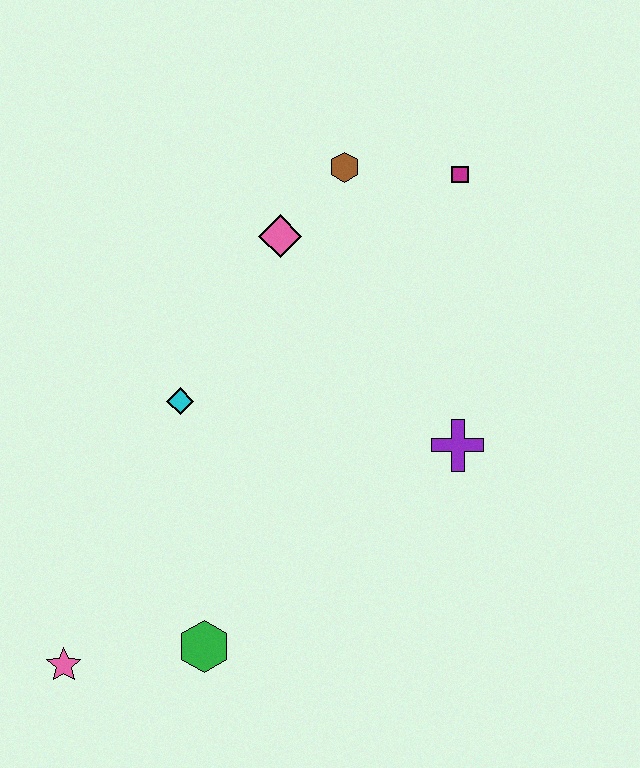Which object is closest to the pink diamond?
The brown hexagon is closest to the pink diamond.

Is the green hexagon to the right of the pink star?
Yes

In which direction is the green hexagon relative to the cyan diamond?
The green hexagon is below the cyan diamond.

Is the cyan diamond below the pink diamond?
Yes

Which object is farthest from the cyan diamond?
The magenta square is farthest from the cyan diamond.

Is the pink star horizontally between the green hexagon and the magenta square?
No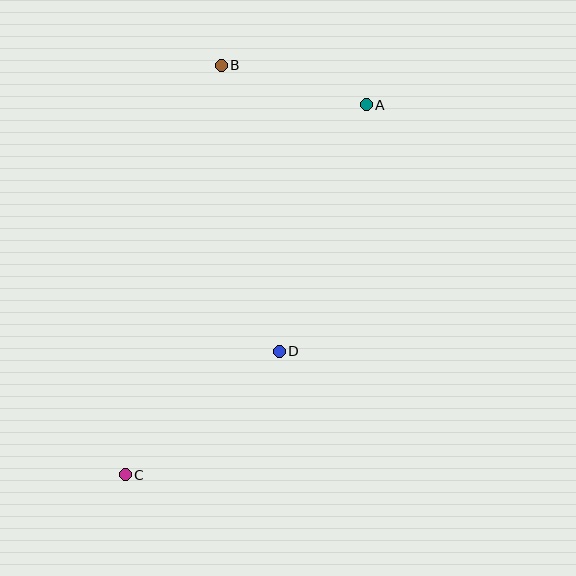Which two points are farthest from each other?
Points A and C are farthest from each other.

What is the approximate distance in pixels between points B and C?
The distance between B and C is approximately 421 pixels.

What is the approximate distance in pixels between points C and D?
The distance between C and D is approximately 197 pixels.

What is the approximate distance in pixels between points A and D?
The distance between A and D is approximately 261 pixels.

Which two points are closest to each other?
Points A and B are closest to each other.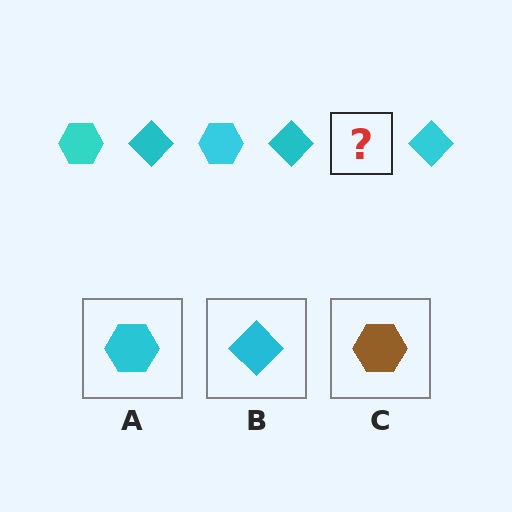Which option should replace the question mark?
Option A.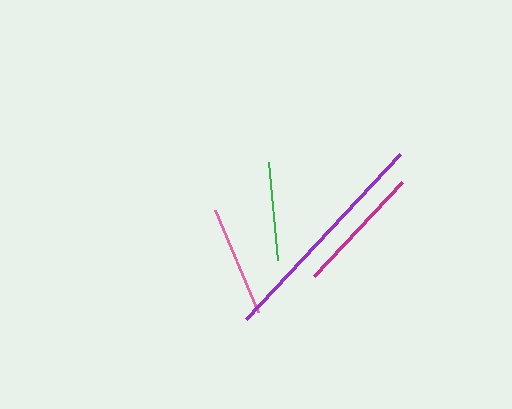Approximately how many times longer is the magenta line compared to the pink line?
The magenta line is approximately 1.2 times the length of the pink line.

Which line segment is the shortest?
The green line is the shortest at approximately 99 pixels.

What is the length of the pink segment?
The pink segment is approximately 111 pixels long.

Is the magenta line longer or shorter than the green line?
The magenta line is longer than the green line.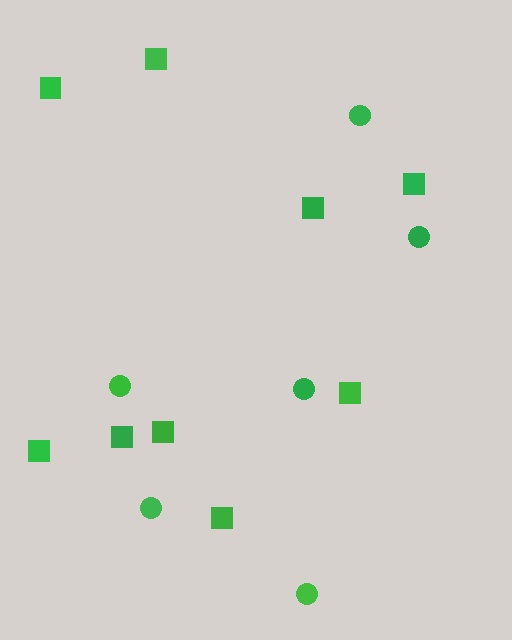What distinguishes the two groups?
There are 2 groups: one group of circles (6) and one group of squares (9).